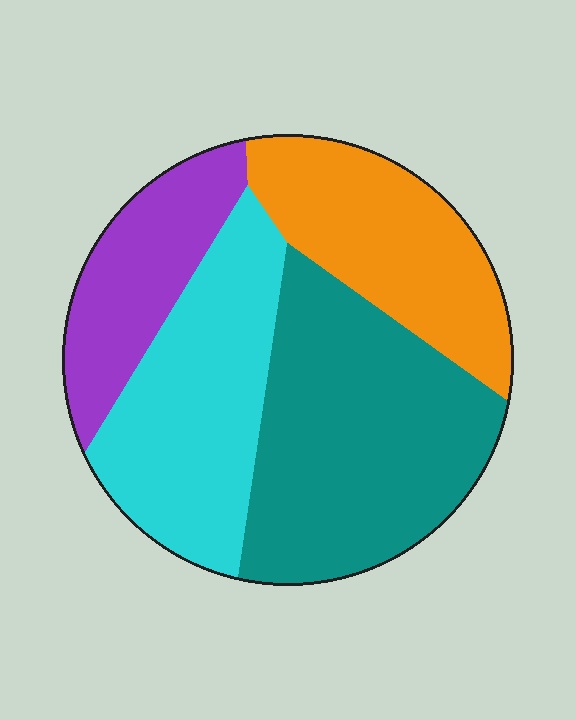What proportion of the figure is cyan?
Cyan covers roughly 25% of the figure.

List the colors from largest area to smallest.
From largest to smallest: teal, cyan, orange, purple.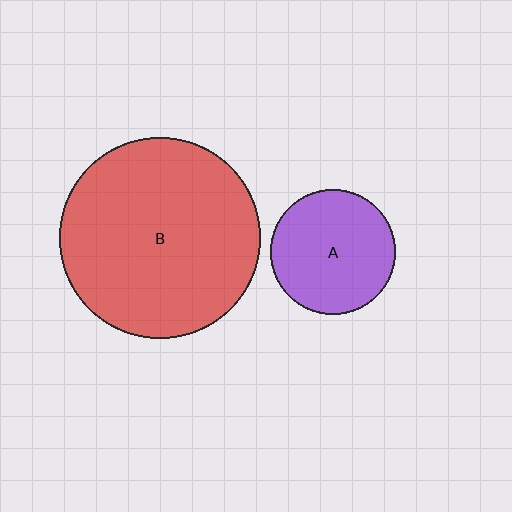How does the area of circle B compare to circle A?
Approximately 2.6 times.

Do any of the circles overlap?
No, none of the circles overlap.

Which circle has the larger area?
Circle B (red).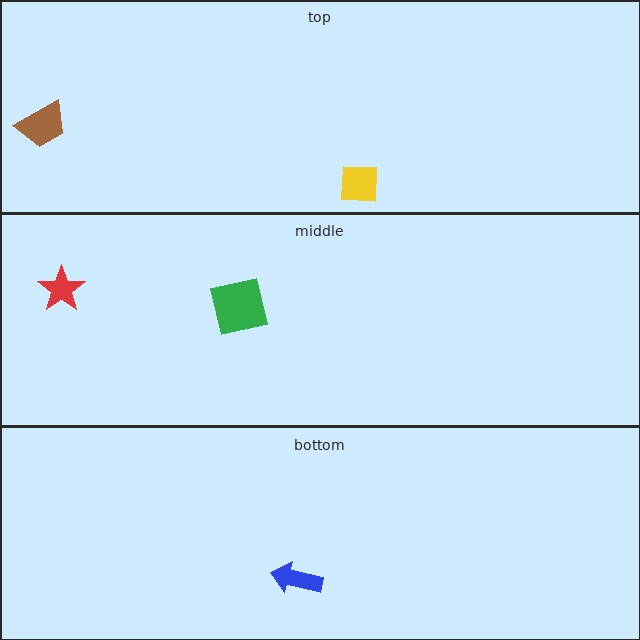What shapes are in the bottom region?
The blue arrow.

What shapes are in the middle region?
The green square, the red star.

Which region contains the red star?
The middle region.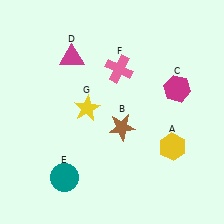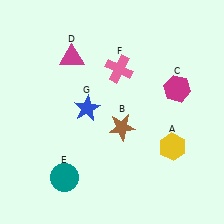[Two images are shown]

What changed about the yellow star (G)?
In Image 1, G is yellow. In Image 2, it changed to blue.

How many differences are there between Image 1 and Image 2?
There is 1 difference between the two images.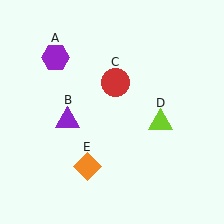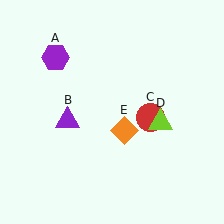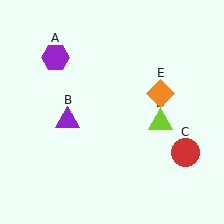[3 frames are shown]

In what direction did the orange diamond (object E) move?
The orange diamond (object E) moved up and to the right.